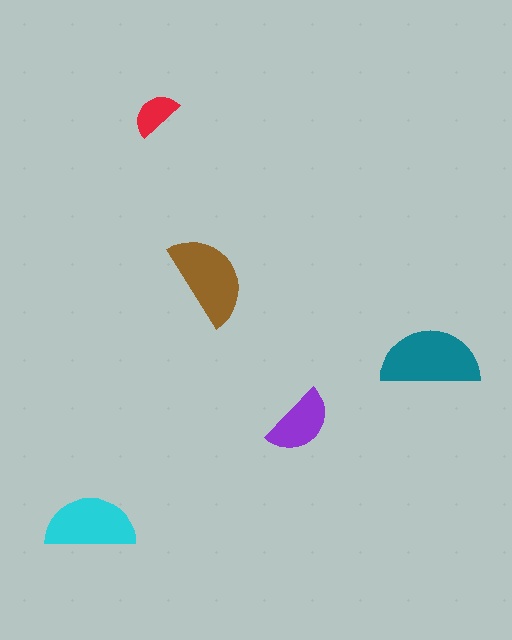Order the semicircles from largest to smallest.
the teal one, the brown one, the cyan one, the purple one, the red one.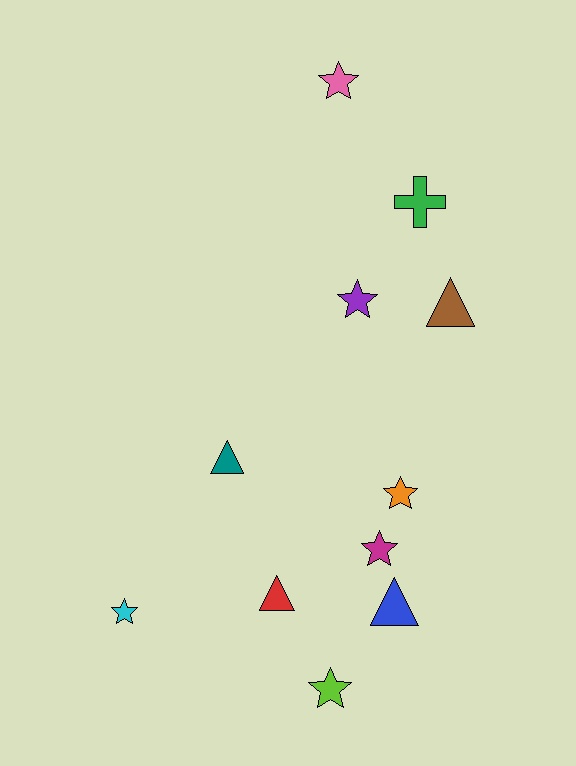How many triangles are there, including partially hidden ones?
There are 4 triangles.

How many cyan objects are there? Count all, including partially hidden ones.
There is 1 cyan object.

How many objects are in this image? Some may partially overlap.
There are 11 objects.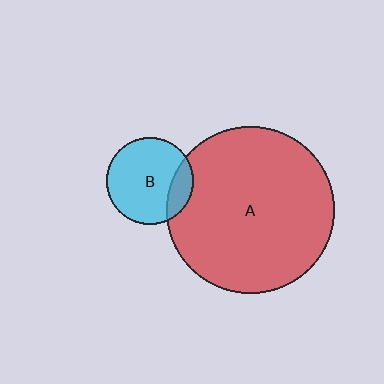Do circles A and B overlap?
Yes.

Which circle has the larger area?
Circle A (red).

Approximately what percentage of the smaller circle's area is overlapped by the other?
Approximately 20%.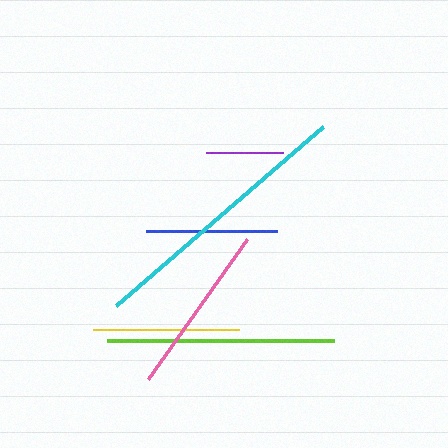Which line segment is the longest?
The cyan line is the longest at approximately 274 pixels.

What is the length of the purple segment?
The purple segment is approximately 77 pixels long.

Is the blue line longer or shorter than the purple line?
The blue line is longer than the purple line.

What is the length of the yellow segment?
The yellow segment is approximately 146 pixels long.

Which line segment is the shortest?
The purple line is the shortest at approximately 77 pixels.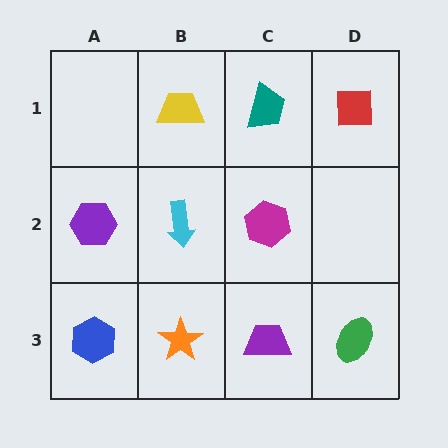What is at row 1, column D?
A red square.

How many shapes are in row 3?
4 shapes.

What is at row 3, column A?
A blue hexagon.